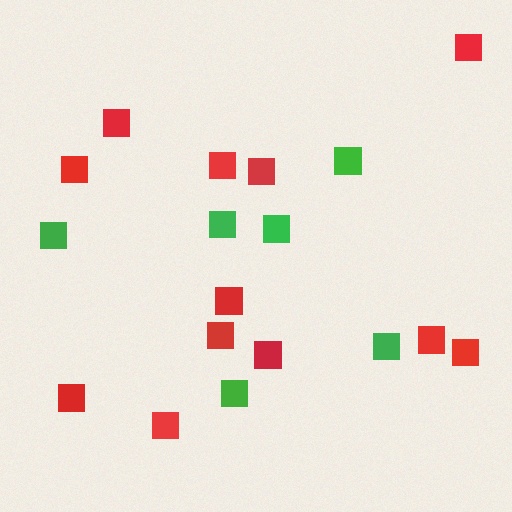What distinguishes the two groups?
There are 2 groups: one group of red squares (12) and one group of green squares (6).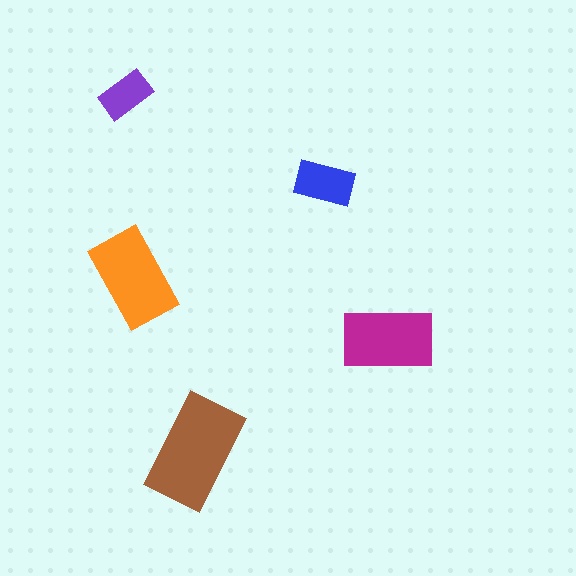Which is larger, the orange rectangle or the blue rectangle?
The orange one.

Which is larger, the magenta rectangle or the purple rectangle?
The magenta one.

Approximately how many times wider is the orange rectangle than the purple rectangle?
About 2 times wider.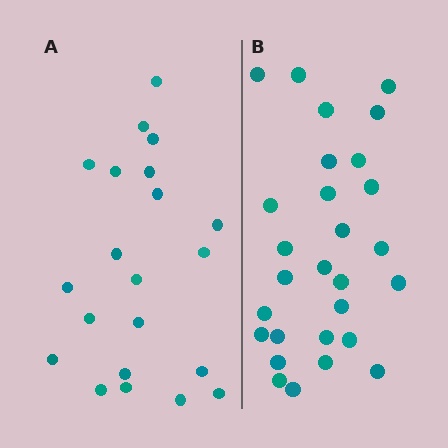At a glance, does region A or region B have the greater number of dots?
Region B (the right region) has more dots.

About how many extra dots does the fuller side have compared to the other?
Region B has roughly 8 or so more dots than region A.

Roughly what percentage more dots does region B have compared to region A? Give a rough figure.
About 35% more.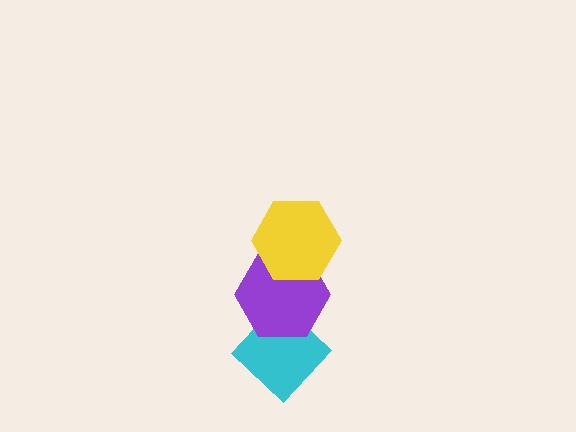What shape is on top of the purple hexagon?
The yellow hexagon is on top of the purple hexagon.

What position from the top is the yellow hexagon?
The yellow hexagon is 1st from the top.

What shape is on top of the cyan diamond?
The purple hexagon is on top of the cyan diamond.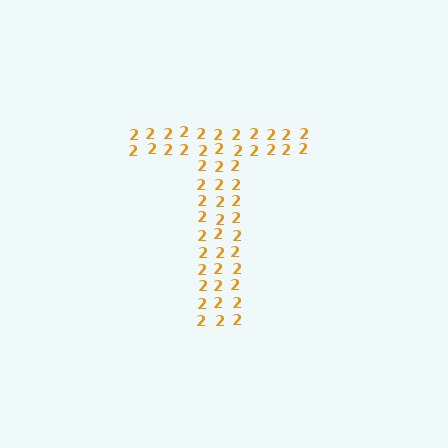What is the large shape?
The large shape is the letter T.